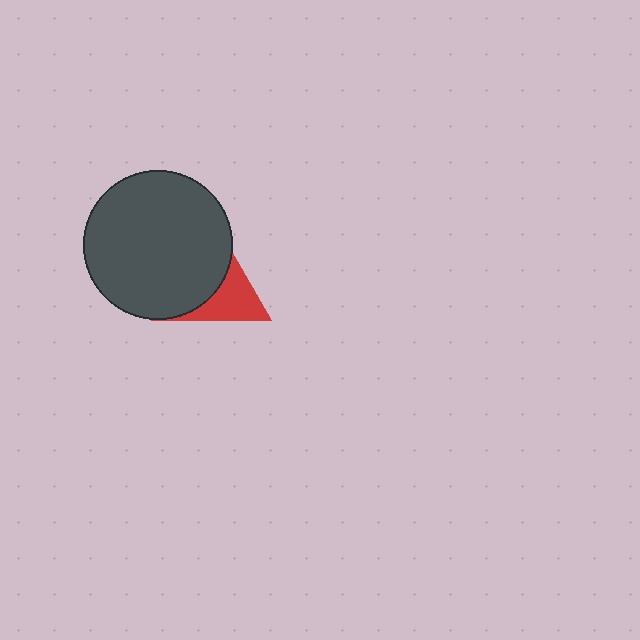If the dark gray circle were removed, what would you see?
You would see the complete red triangle.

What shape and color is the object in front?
The object in front is a dark gray circle.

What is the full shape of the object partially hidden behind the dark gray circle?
The partially hidden object is a red triangle.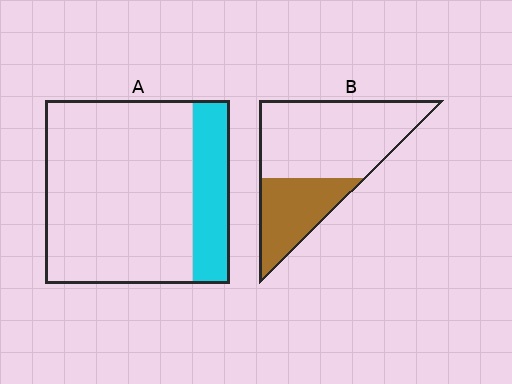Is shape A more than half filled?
No.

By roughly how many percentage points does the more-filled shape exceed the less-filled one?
By roughly 15 percentage points (B over A).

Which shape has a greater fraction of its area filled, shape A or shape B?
Shape B.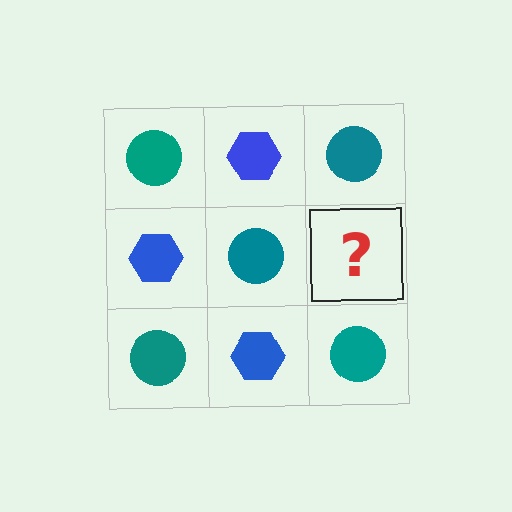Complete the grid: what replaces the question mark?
The question mark should be replaced with a blue hexagon.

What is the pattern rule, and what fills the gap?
The rule is that it alternates teal circle and blue hexagon in a checkerboard pattern. The gap should be filled with a blue hexagon.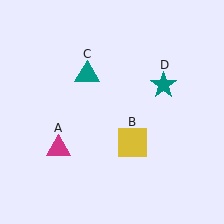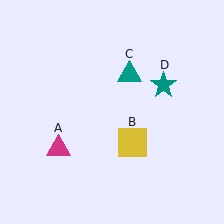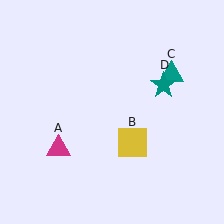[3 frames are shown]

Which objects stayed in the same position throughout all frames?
Magenta triangle (object A) and yellow square (object B) and teal star (object D) remained stationary.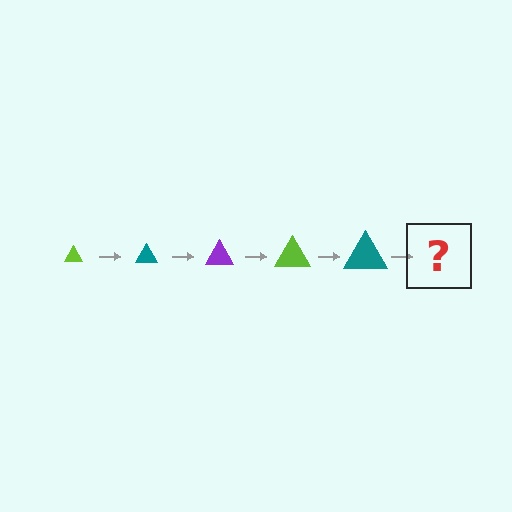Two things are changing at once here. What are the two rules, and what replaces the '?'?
The two rules are that the triangle grows larger each step and the color cycles through lime, teal, and purple. The '?' should be a purple triangle, larger than the previous one.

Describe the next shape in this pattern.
It should be a purple triangle, larger than the previous one.